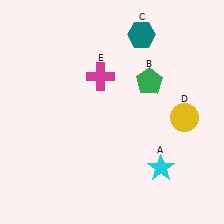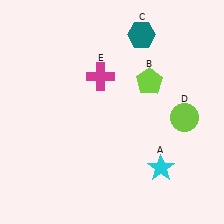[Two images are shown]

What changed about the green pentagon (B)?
In Image 1, B is green. In Image 2, it changed to lime.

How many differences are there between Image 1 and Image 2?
There are 2 differences between the two images.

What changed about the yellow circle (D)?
In Image 1, D is yellow. In Image 2, it changed to lime.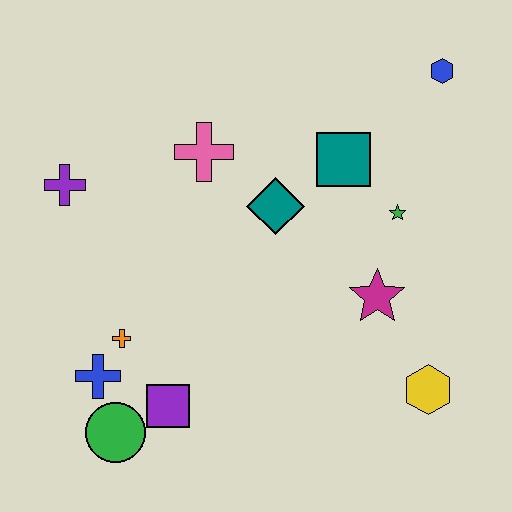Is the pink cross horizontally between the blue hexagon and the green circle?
Yes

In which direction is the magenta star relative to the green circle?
The magenta star is to the right of the green circle.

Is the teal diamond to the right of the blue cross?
Yes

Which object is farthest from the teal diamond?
The green circle is farthest from the teal diamond.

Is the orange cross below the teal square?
Yes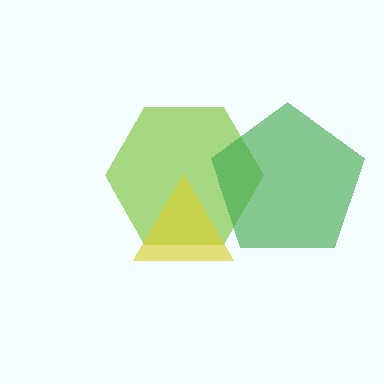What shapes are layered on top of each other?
The layered shapes are: a lime hexagon, a green pentagon, a yellow triangle.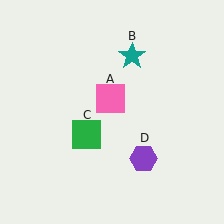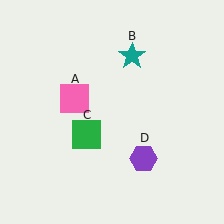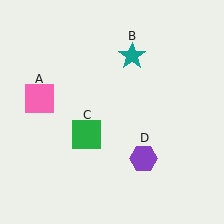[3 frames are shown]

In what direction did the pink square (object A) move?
The pink square (object A) moved left.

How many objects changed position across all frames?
1 object changed position: pink square (object A).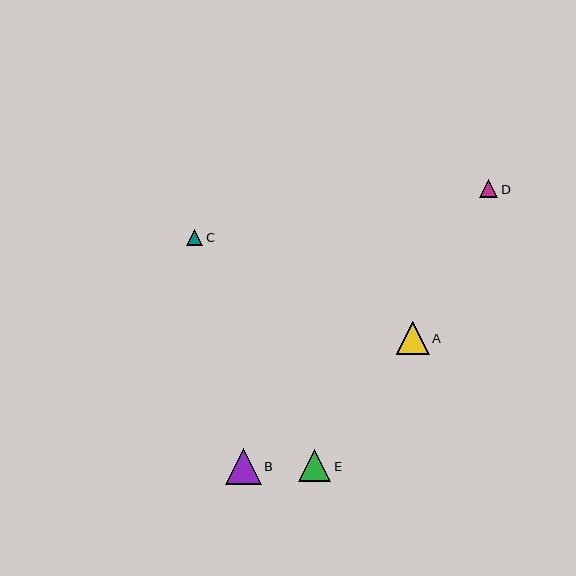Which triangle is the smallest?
Triangle C is the smallest with a size of approximately 16 pixels.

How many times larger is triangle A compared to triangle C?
Triangle A is approximately 2.1 times the size of triangle C.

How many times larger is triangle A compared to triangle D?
Triangle A is approximately 1.8 times the size of triangle D.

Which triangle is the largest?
Triangle B is the largest with a size of approximately 36 pixels.